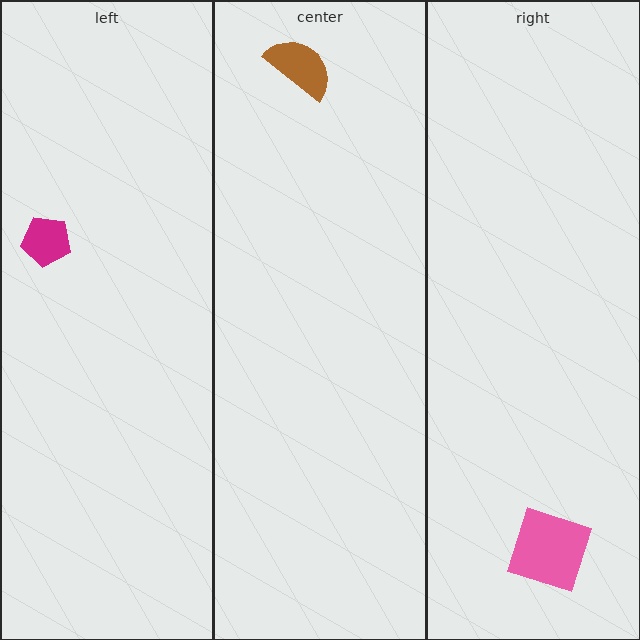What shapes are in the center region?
The brown semicircle.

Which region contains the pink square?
The right region.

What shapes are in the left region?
The magenta pentagon.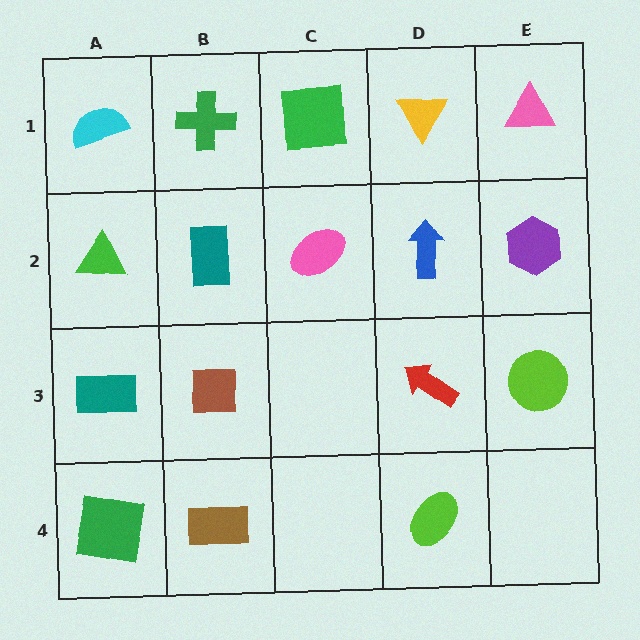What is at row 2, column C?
A pink ellipse.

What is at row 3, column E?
A lime circle.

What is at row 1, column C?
A green square.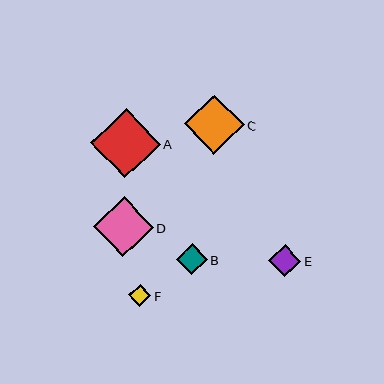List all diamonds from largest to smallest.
From largest to smallest: A, D, C, E, B, F.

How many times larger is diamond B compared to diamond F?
Diamond B is approximately 1.4 times the size of diamond F.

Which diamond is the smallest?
Diamond F is the smallest with a size of approximately 22 pixels.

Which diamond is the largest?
Diamond A is the largest with a size of approximately 70 pixels.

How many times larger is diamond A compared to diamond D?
Diamond A is approximately 1.2 times the size of diamond D.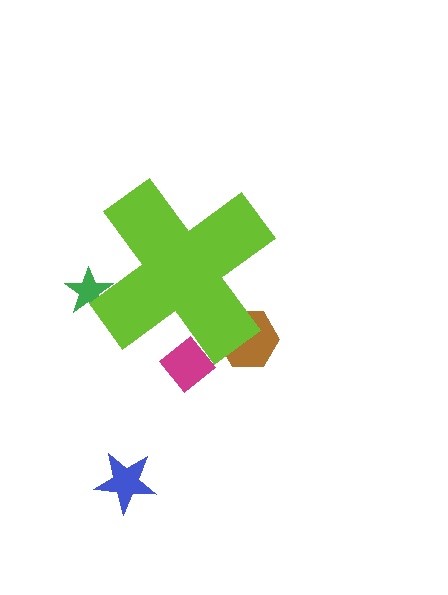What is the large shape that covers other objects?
A lime cross.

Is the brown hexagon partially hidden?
Yes, the brown hexagon is partially hidden behind the lime cross.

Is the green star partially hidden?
Yes, the green star is partially hidden behind the lime cross.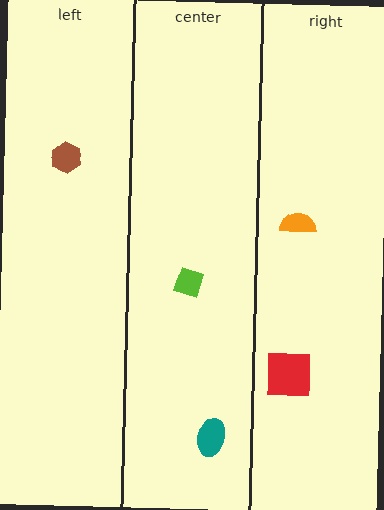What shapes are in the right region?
The red square, the orange semicircle.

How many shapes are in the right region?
2.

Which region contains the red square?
The right region.